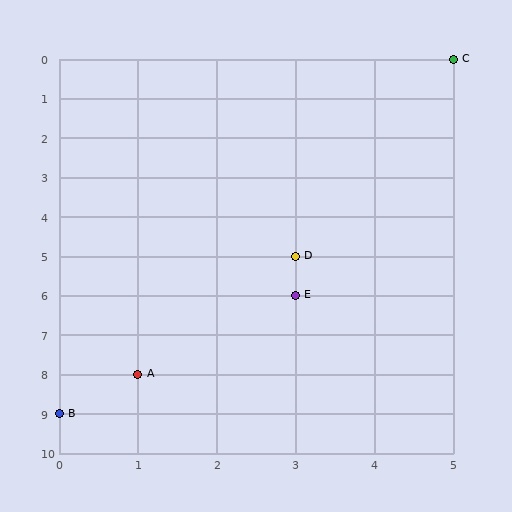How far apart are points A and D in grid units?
Points A and D are 2 columns and 3 rows apart (about 3.6 grid units diagonally).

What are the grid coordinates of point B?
Point B is at grid coordinates (0, 9).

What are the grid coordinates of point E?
Point E is at grid coordinates (3, 6).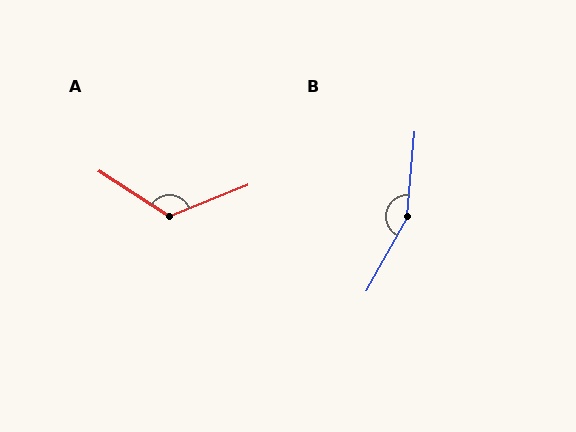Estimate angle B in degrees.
Approximately 155 degrees.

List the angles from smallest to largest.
A (125°), B (155°).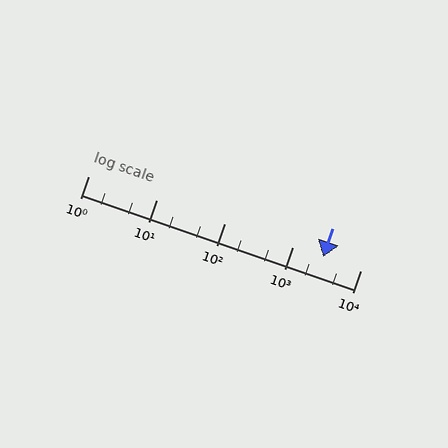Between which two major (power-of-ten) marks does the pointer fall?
The pointer is between 1000 and 10000.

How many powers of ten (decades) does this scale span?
The scale spans 4 decades, from 1 to 10000.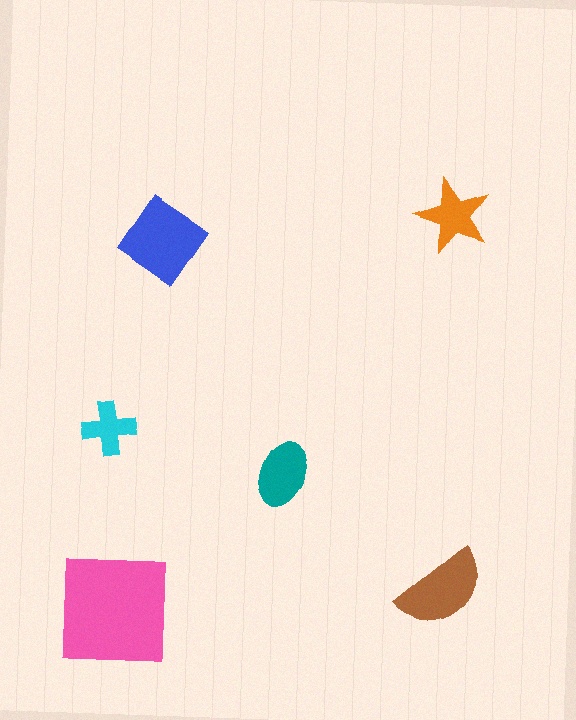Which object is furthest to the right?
The brown semicircle is rightmost.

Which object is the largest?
The pink square.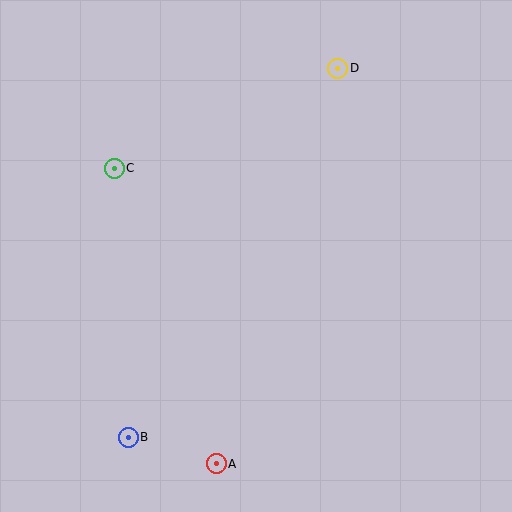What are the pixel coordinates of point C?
Point C is at (114, 168).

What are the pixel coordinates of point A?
Point A is at (216, 464).